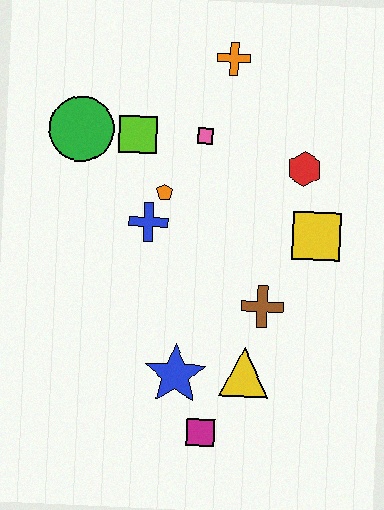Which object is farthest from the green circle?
The magenta square is farthest from the green circle.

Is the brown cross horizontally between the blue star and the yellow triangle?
No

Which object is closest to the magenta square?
The blue star is closest to the magenta square.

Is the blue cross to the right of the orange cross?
No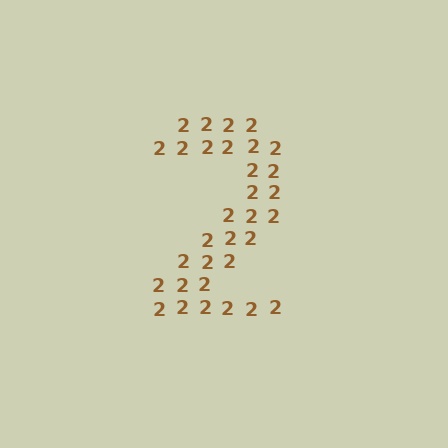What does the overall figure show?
The overall figure shows the digit 2.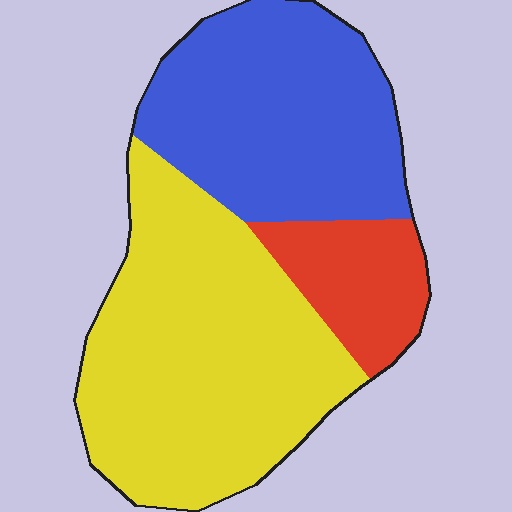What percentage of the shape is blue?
Blue covers about 35% of the shape.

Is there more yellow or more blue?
Yellow.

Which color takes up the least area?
Red, at roughly 15%.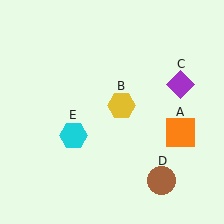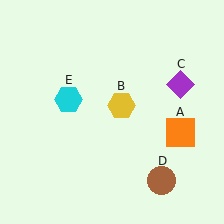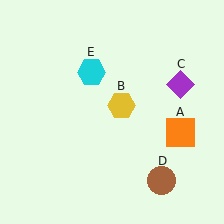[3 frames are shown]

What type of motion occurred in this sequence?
The cyan hexagon (object E) rotated clockwise around the center of the scene.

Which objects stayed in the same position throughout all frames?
Orange square (object A) and yellow hexagon (object B) and purple diamond (object C) and brown circle (object D) remained stationary.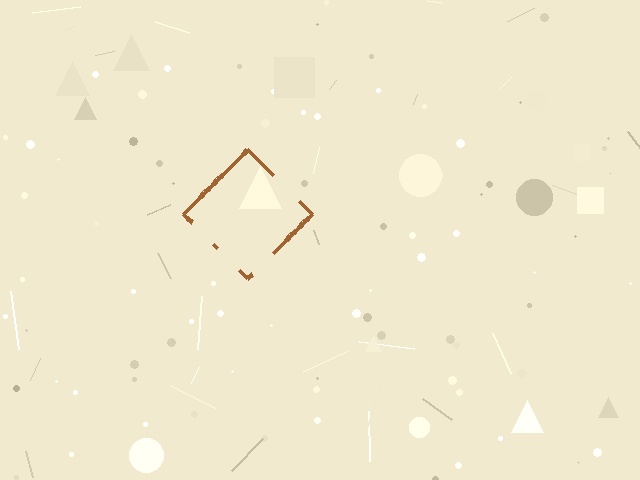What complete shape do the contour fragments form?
The contour fragments form a diamond.